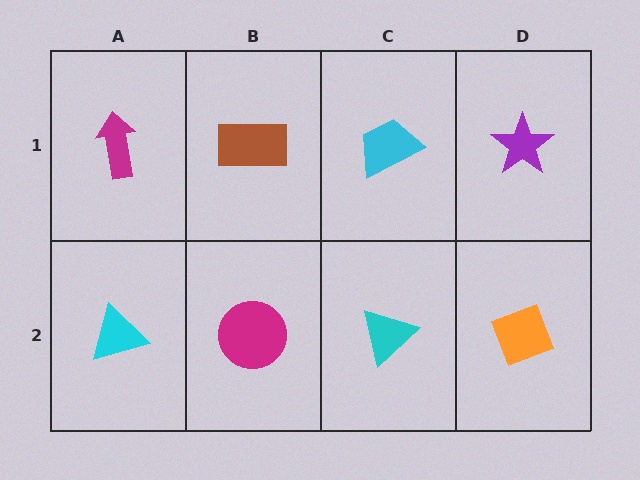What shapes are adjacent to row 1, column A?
A cyan triangle (row 2, column A), a brown rectangle (row 1, column B).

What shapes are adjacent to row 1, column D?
An orange diamond (row 2, column D), a cyan trapezoid (row 1, column C).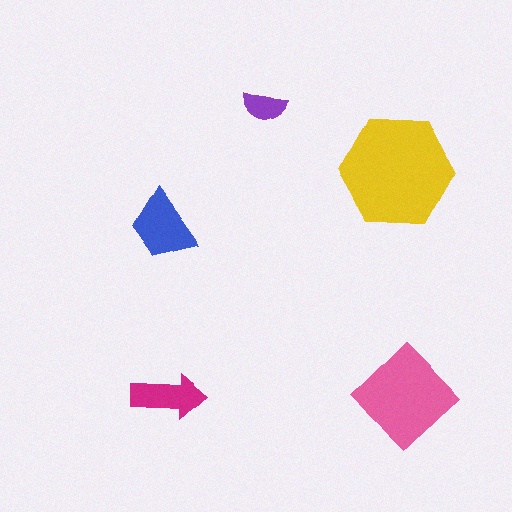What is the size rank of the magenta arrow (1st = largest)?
4th.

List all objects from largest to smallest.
The yellow hexagon, the pink diamond, the blue trapezoid, the magenta arrow, the purple semicircle.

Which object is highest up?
The purple semicircle is topmost.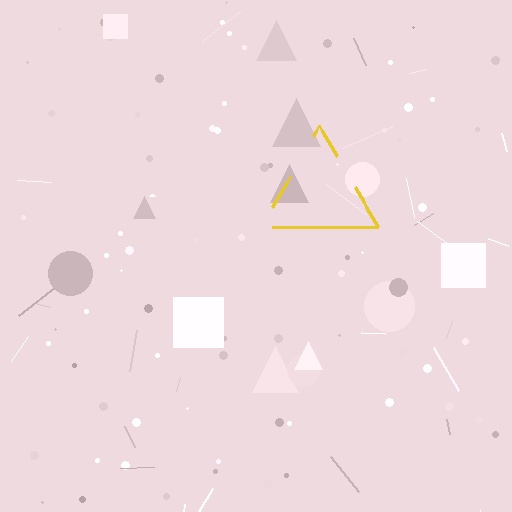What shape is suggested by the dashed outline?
The dashed outline suggests a triangle.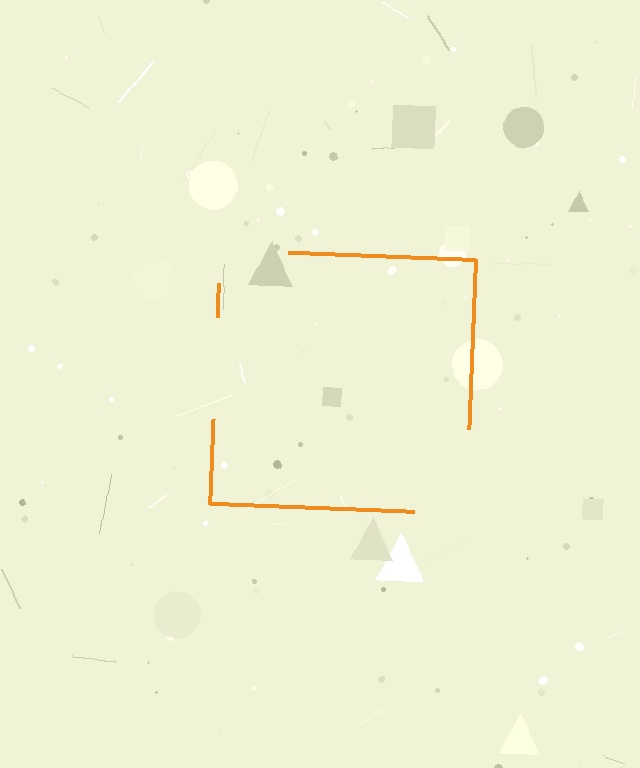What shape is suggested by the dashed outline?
The dashed outline suggests a square.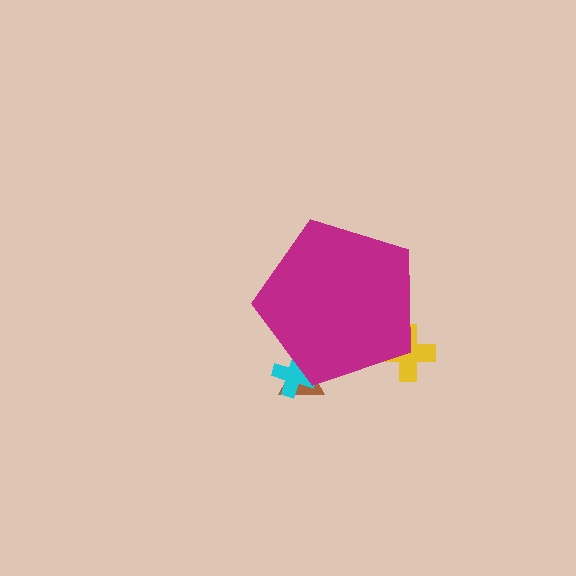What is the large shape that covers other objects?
A magenta pentagon.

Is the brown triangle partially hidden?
Yes, the brown triangle is partially hidden behind the magenta pentagon.